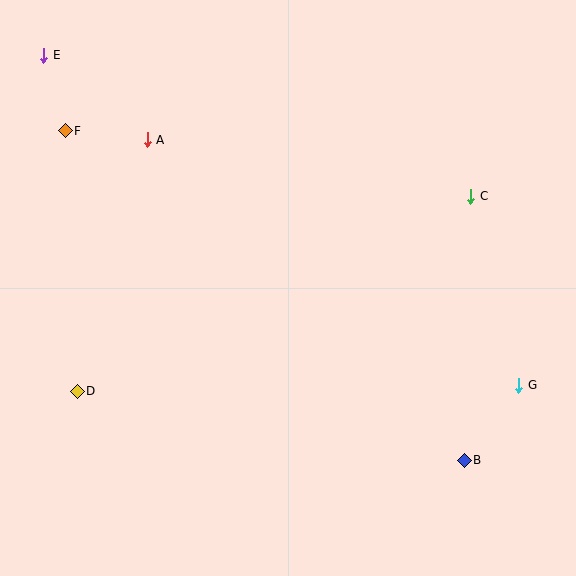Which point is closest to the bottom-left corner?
Point D is closest to the bottom-left corner.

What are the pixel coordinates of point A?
Point A is at (147, 140).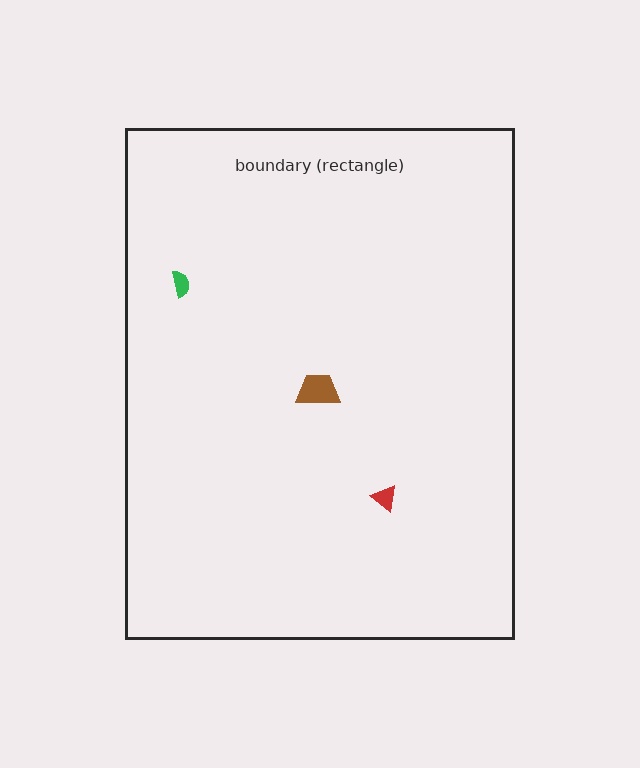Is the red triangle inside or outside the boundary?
Inside.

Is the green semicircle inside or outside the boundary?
Inside.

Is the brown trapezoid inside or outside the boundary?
Inside.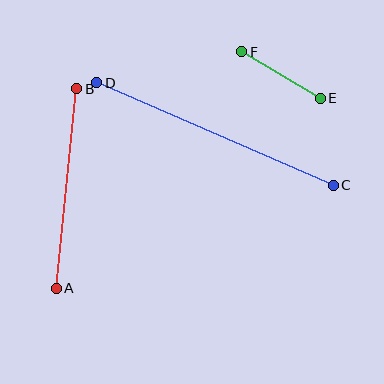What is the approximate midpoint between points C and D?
The midpoint is at approximately (215, 134) pixels.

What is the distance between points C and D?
The distance is approximately 258 pixels.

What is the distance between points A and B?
The distance is approximately 200 pixels.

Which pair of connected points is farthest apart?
Points C and D are farthest apart.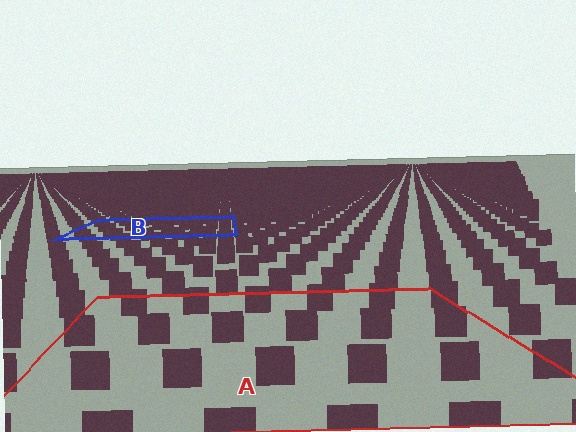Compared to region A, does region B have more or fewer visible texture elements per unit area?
Region B has more texture elements per unit area — they are packed more densely because it is farther away.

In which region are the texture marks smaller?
The texture marks are smaller in region B, because it is farther away.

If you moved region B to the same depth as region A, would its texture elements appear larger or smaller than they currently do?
They would appear larger. At a closer depth, the same texture elements are projected at a bigger on-screen size.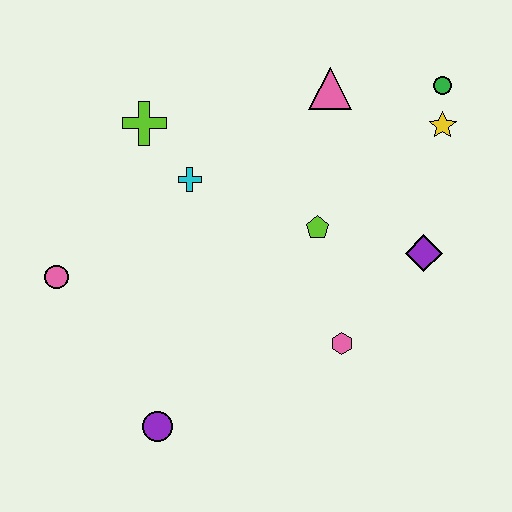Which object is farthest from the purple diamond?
The pink circle is farthest from the purple diamond.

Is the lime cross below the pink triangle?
Yes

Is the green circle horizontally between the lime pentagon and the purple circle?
No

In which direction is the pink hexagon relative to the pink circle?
The pink hexagon is to the right of the pink circle.